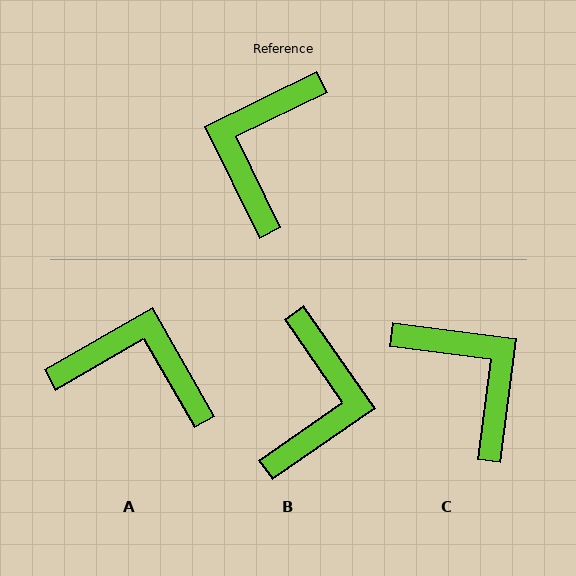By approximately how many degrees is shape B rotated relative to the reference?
Approximately 171 degrees clockwise.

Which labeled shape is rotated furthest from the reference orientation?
B, about 171 degrees away.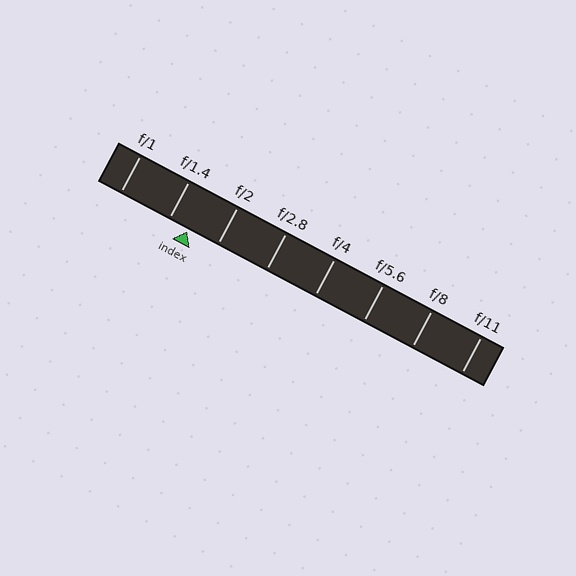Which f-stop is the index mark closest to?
The index mark is closest to f/1.4.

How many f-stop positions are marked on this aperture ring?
There are 8 f-stop positions marked.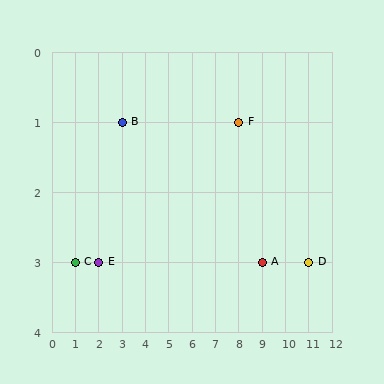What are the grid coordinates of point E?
Point E is at grid coordinates (2, 3).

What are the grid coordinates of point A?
Point A is at grid coordinates (9, 3).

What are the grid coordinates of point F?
Point F is at grid coordinates (8, 1).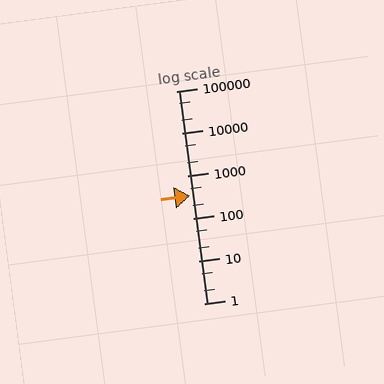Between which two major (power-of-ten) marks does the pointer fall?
The pointer is between 100 and 1000.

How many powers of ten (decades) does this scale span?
The scale spans 5 decades, from 1 to 100000.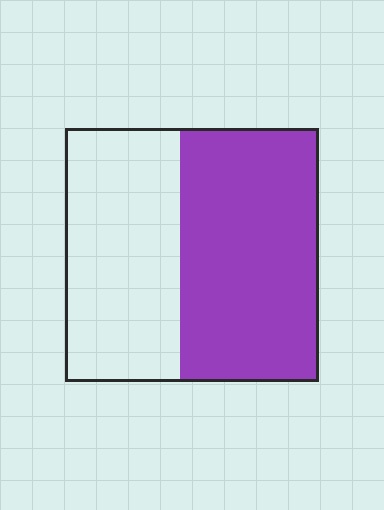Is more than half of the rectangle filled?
Yes.